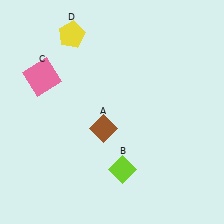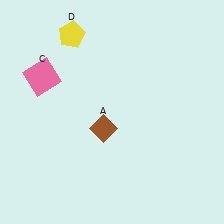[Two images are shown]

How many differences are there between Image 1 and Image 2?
There is 1 difference between the two images.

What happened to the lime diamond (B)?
The lime diamond (B) was removed in Image 2. It was in the bottom-right area of Image 1.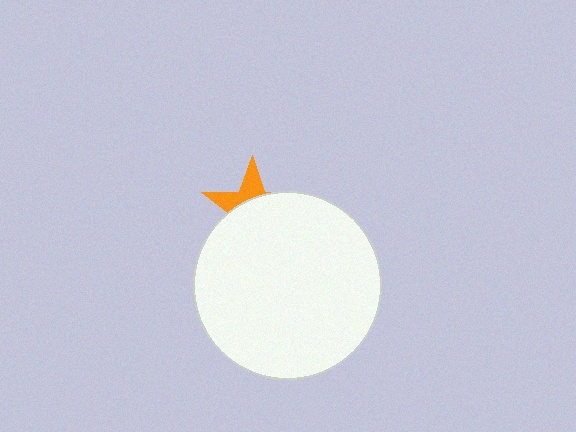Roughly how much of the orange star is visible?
A small part of it is visible (roughly 33%).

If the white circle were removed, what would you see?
You would see the complete orange star.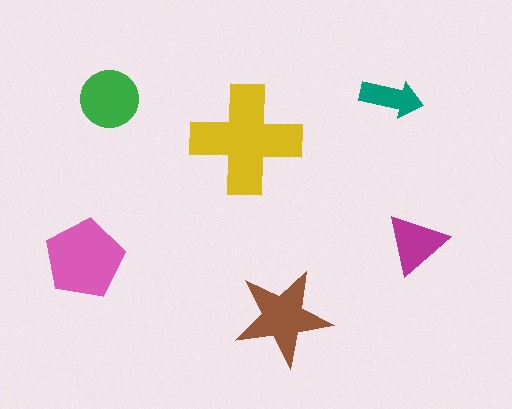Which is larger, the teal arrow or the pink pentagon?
The pink pentagon.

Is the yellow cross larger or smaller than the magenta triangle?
Larger.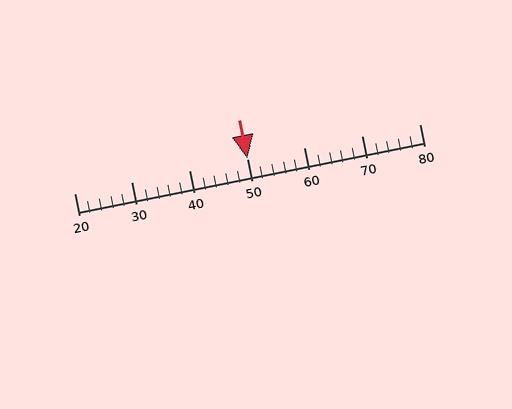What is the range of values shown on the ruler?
The ruler shows values from 20 to 80.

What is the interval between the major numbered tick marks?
The major tick marks are spaced 10 units apart.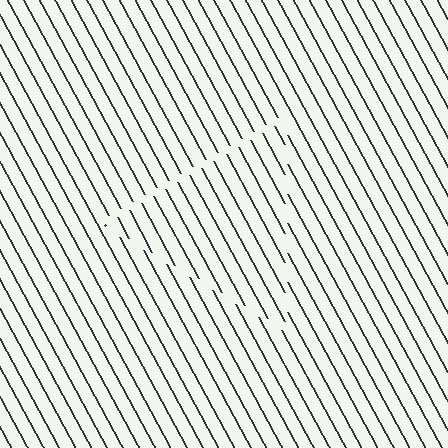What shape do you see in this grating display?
An illusory triangle. The interior of the shape contains the same grating, shifted by half a period — the contour is defined by the phase discontinuity where line-ends from the inner and outer gratings abut.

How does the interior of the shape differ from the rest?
The interior of the shape contains the same grating, shifted by half a period — the contour is defined by the phase discontinuity where line-ends from the inner and outer gratings abut.